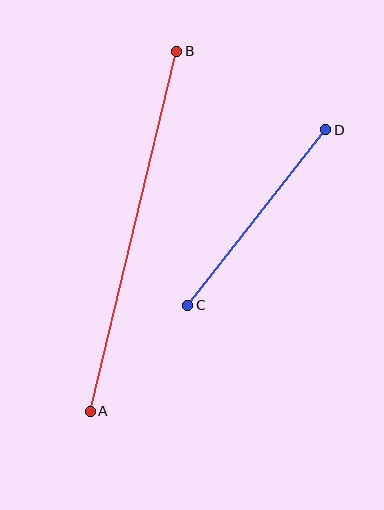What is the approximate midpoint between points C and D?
The midpoint is at approximately (257, 217) pixels.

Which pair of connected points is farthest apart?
Points A and B are farthest apart.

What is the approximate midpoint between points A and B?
The midpoint is at approximately (134, 231) pixels.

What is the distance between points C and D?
The distance is approximately 223 pixels.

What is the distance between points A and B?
The distance is approximately 370 pixels.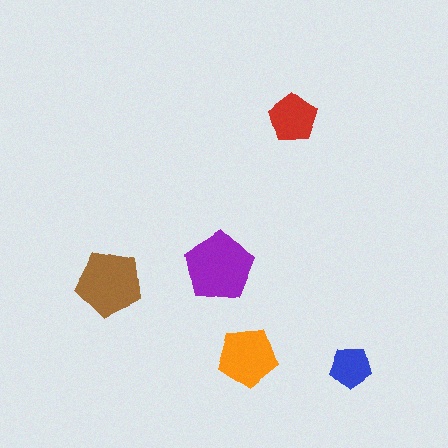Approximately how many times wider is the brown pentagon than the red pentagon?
About 1.5 times wider.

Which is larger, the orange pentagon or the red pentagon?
The orange one.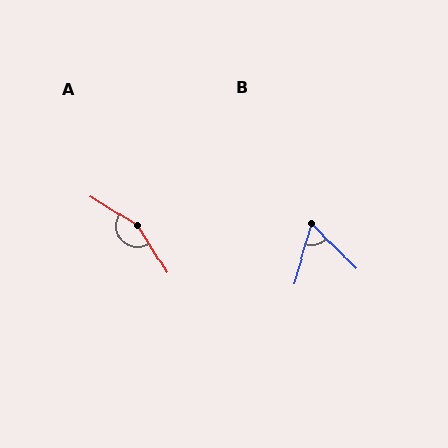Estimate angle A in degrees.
Approximately 153 degrees.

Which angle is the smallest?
B, at approximately 61 degrees.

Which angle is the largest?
A, at approximately 153 degrees.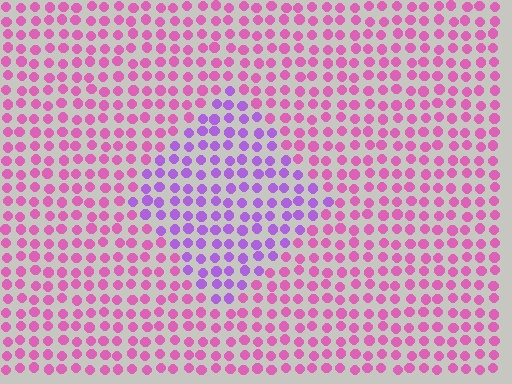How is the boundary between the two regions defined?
The boundary is defined purely by a slight shift in hue (about 42 degrees). Spacing, size, and orientation are identical on both sides.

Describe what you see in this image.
The image is filled with small pink elements in a uniform arrangement. A diamond-shaped region is visible where the elements are tinted to a slightly different hue, forming a subtle color boundary.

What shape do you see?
I see a diamond.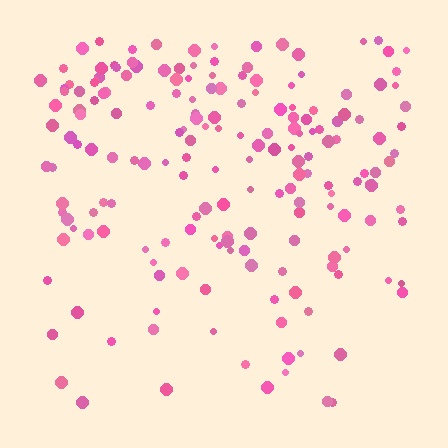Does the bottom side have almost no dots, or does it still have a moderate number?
Still a moderate number, just noticeably fewer than the top.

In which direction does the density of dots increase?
From bottom to top, with the top side densest.